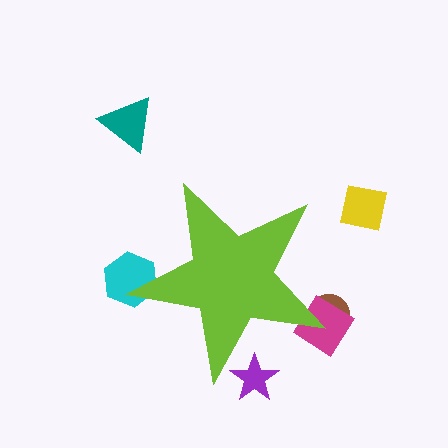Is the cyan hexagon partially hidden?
Yes, the cyan hexagon is partially hidden behind the lime star.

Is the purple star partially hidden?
Yes, the purple star is partially hidden behind the lime star.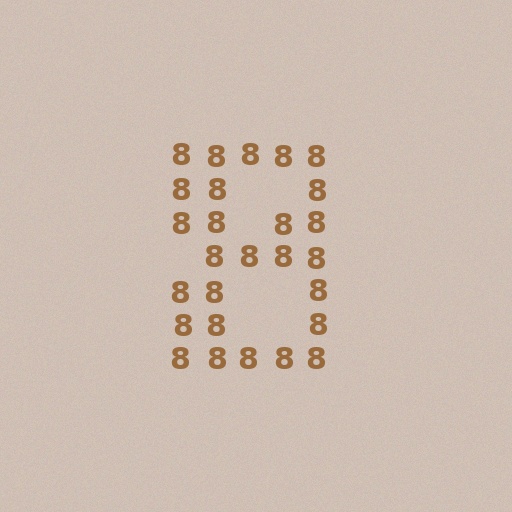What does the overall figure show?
The overall figure shows the digit 8.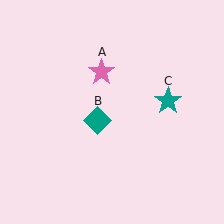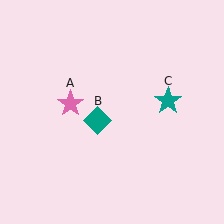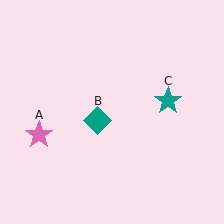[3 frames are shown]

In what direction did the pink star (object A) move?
The pink star (object A) moved down and to the left.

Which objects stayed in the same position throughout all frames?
Teal diamond (object B) and teal star (object C) remained stationary.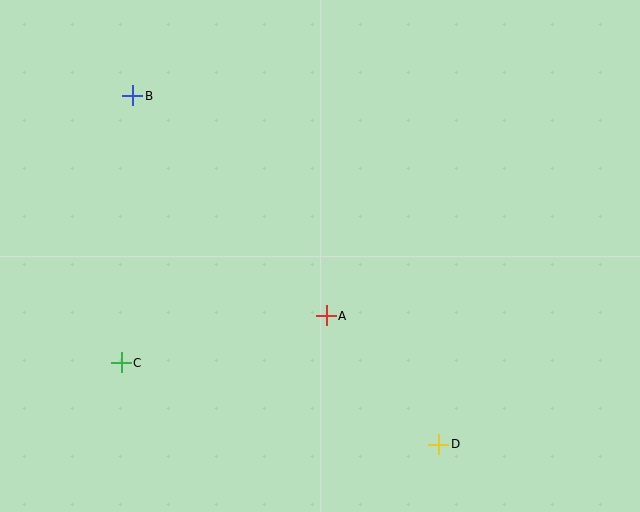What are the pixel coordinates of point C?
Point C is at (121, 363).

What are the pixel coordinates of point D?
Point D is at (439, 444).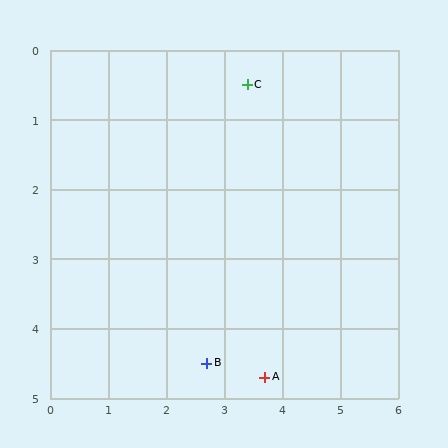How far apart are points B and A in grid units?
Points B and A are about 1.0 grid units apart.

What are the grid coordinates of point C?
Point C is at approximately (3.4, 0.5).